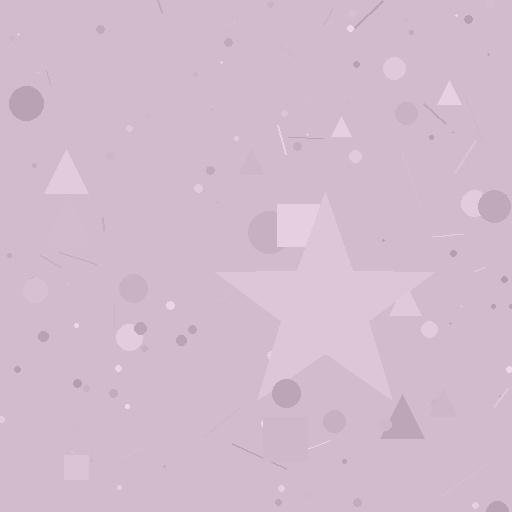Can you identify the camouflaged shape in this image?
The camouflaged shape is a star.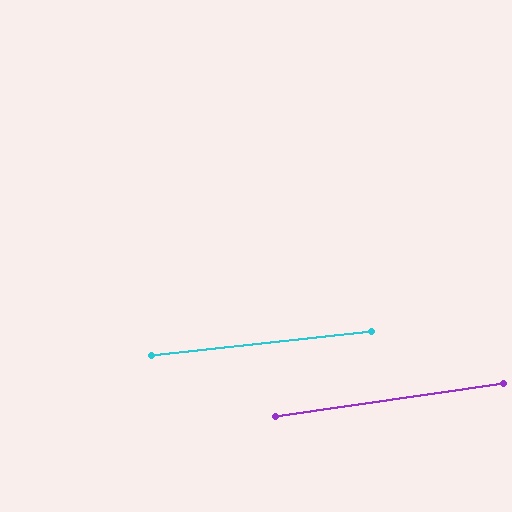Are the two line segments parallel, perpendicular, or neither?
Parallel — their directions differ by only 1.9°.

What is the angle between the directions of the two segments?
Approximately 2 degrees.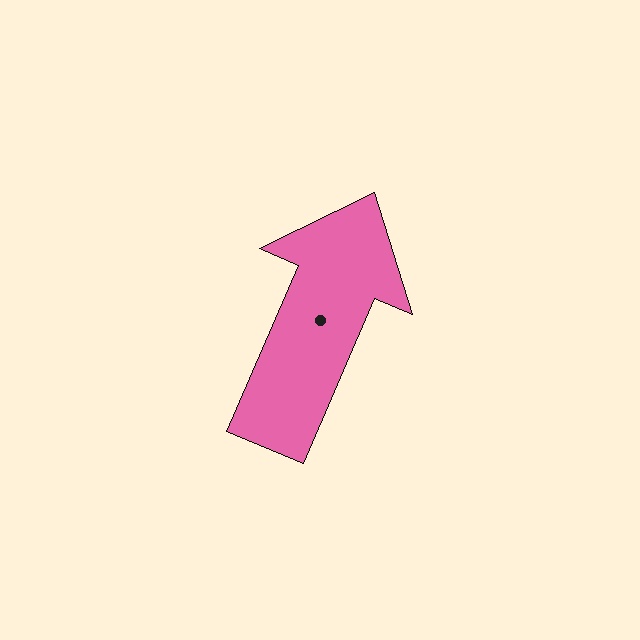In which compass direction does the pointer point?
Northeast.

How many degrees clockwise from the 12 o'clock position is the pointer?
Approximately 23 degrees.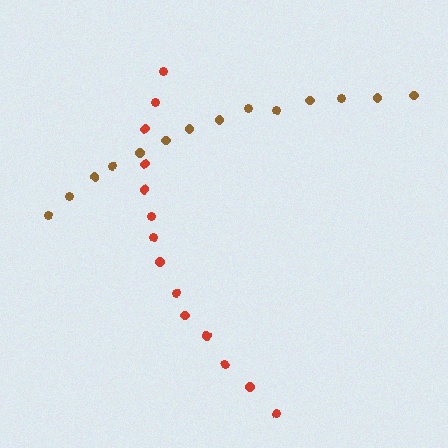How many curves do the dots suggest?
There are 2 distinct paths.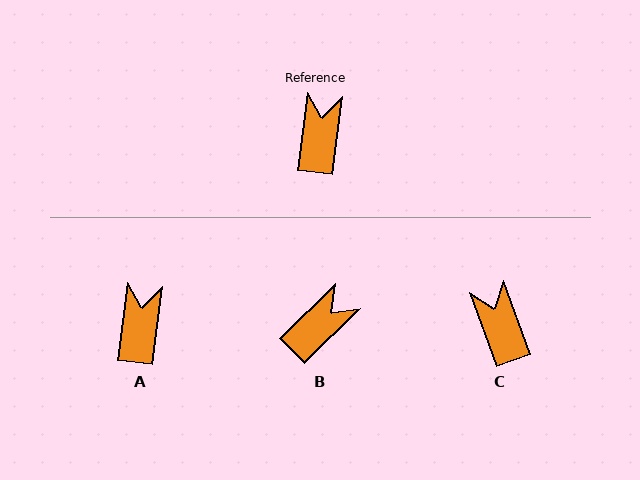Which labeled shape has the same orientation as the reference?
A.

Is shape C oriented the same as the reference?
No, it is off by about 27 degrees.